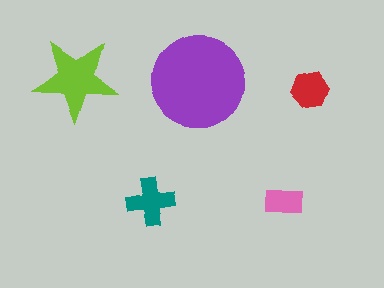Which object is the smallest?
The pink rectangle.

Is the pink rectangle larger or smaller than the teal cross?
Smaller.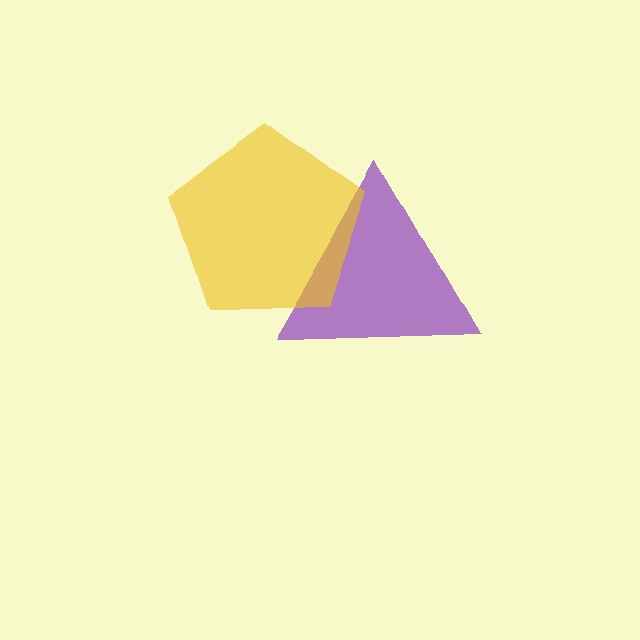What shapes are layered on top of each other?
The layered shapes are: a purple triangle, a yellow pentagon.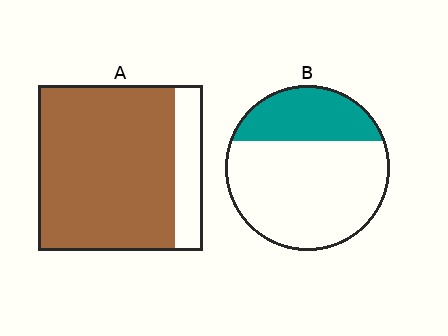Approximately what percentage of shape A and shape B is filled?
A is approximately 85% and B is approximately 30%.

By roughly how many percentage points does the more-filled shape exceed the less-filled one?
By roughly 55 percentage points (A over B).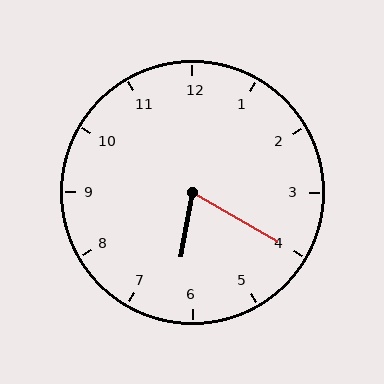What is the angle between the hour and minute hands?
Approximately 70 degrees.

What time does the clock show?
6:20.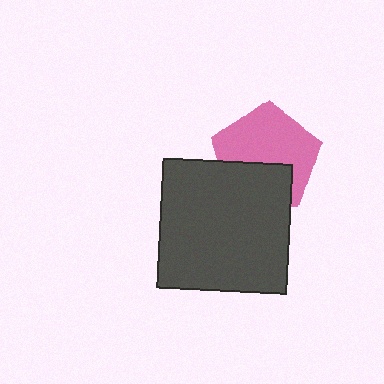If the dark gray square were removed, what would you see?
You would see the complete pink pentagon.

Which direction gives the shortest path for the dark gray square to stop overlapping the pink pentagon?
Moving down gives the shortest separation.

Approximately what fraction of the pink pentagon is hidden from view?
Roughly 36% of the pink pentagon is hidden behind the dark gray square.